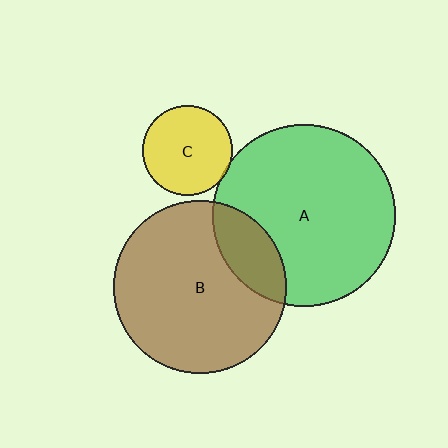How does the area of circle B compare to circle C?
Approximately 3.7 times.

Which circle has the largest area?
Circle A (green).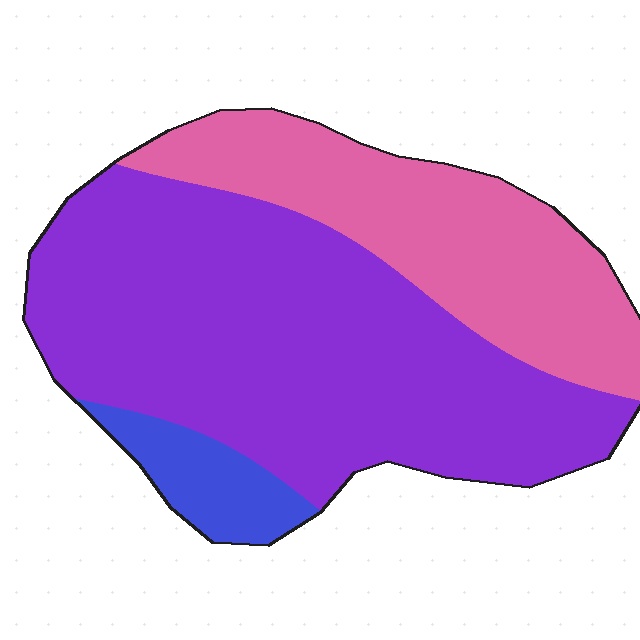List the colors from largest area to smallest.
From largest to smallest: purple, pink, blue.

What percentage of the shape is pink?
Pink takes up about one third (1/3) of the shape.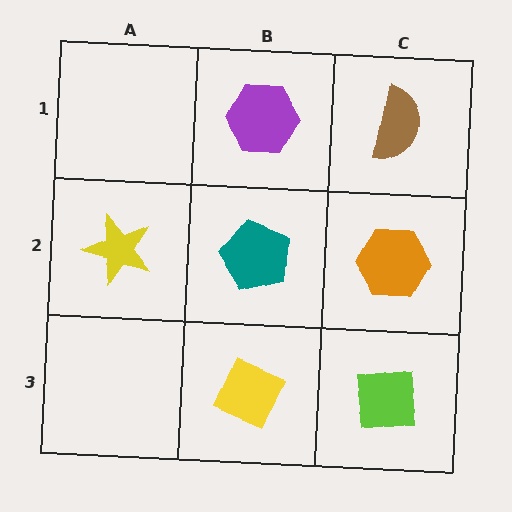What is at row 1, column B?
A purple hexagon.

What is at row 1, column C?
A brown semicircle.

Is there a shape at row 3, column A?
No, that cell is empty.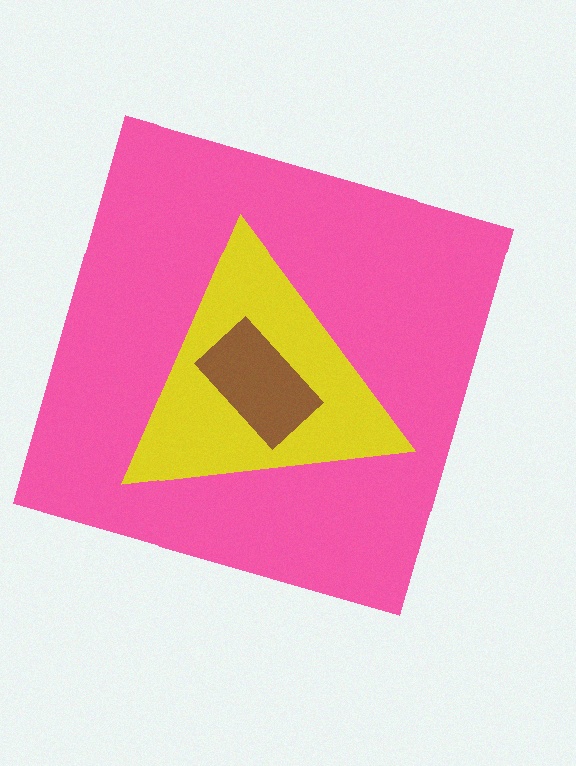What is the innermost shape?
The brown rectangle.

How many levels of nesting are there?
3.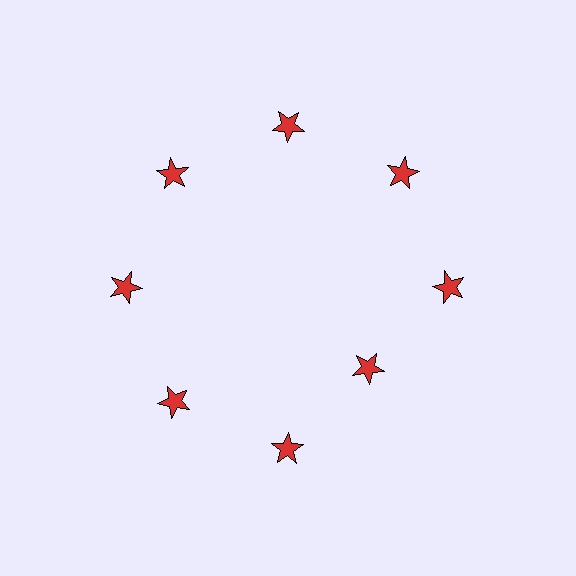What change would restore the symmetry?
The symmetry would be restored by moving it outward, back onto the ring so that all 8 stars sit at equal angles and equal distance from the center.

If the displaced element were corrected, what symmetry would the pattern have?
It would have 8-fold rotational symmetry — the pattern would map onto itself every 45 degrees.